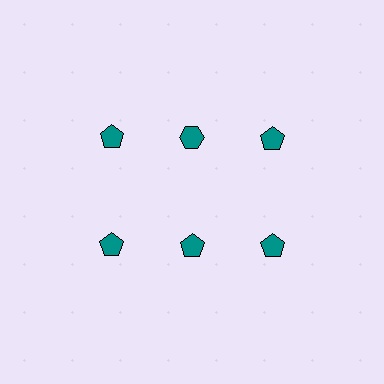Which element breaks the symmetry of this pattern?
The teal hexagon in the top row, second from left column breaks the symmetry. All other shapes are teal pentagons.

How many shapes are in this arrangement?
There are 6 shapes arranged in a grid pattern.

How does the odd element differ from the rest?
It has a different shape: hexagon instead of pentagon.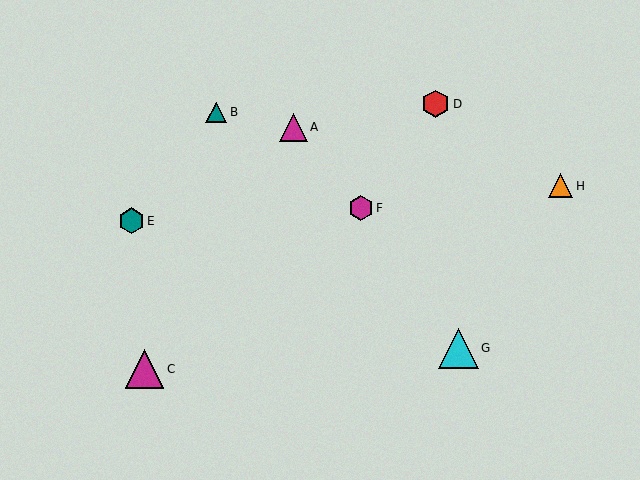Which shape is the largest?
The cyan triangle (labeled G) is the largest.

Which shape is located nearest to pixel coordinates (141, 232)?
The teal hexagon (labeled E) at (131, 221) is nearest to that location.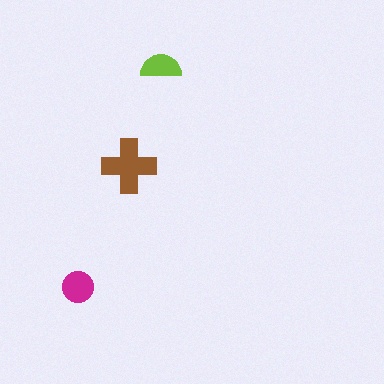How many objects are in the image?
There are 3 objects in the image.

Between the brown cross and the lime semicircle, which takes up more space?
The brown cross.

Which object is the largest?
The brown cross.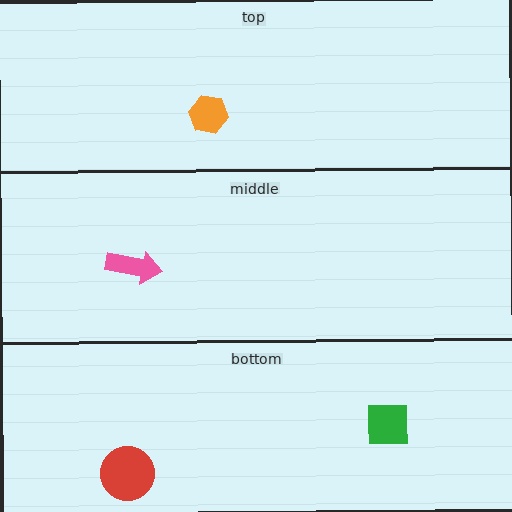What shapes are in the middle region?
The pink arrow.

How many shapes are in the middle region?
1.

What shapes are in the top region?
The orange hexagon.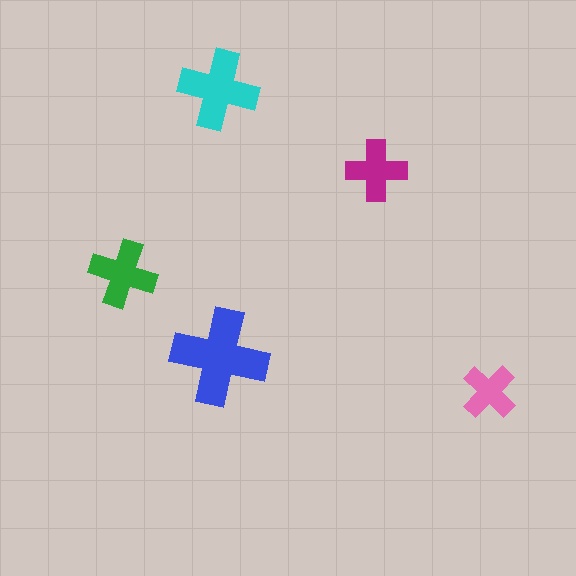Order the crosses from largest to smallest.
the blue one, the cyan one, the green one, the magenta one, the pink one.